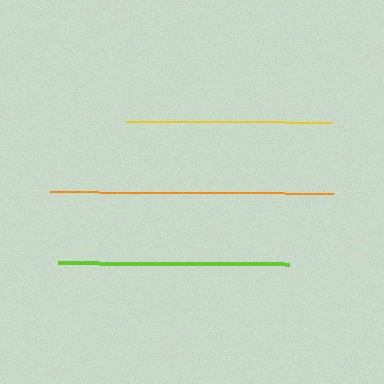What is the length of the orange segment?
The orange segment is approximately 284 pixels long.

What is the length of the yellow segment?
The yellow segment is approximately 207 pixels long.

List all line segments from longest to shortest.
From longest to shortest: orange, lime, yellow.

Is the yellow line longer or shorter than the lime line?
The lime line is longer than the yellow line.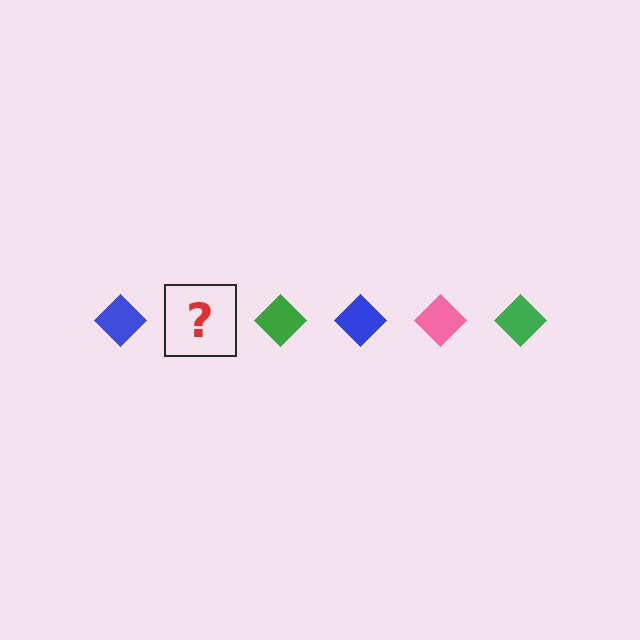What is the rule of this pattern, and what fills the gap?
The rule is that the pattern cycles through blue, pink, green diamonds. The gap should be filled with a pink diamond.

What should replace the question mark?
The question mark should be replaced with a pink diamond.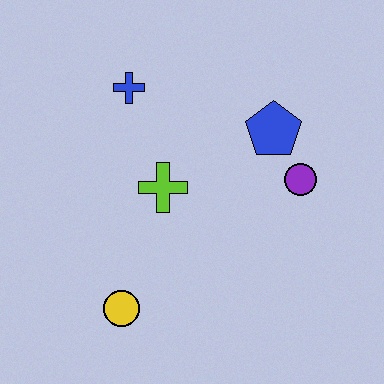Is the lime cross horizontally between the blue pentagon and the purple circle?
No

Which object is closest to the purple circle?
The blue pentagon is closest to the purple circle.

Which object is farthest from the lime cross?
The purple circle is farthest from the lime cross.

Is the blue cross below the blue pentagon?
No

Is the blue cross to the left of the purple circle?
Yes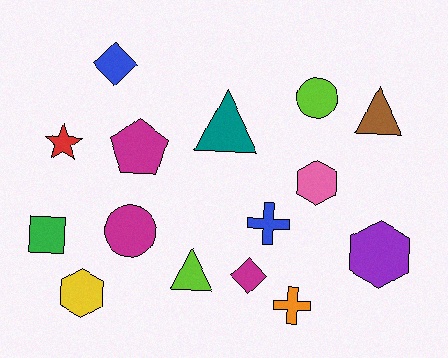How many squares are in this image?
There is 1 square.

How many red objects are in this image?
There is 1 red object.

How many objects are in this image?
There are 15 objects.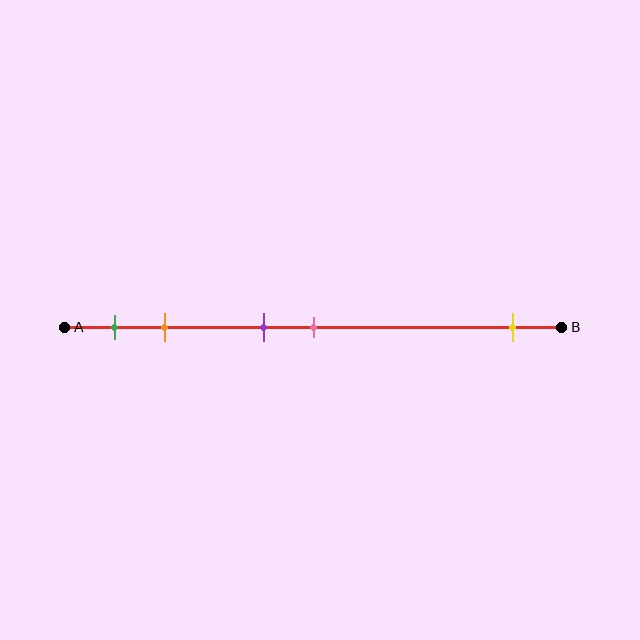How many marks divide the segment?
There are 5 marks dividing the segment.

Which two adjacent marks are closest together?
The purple and pink marks are the closest adjacent pair.